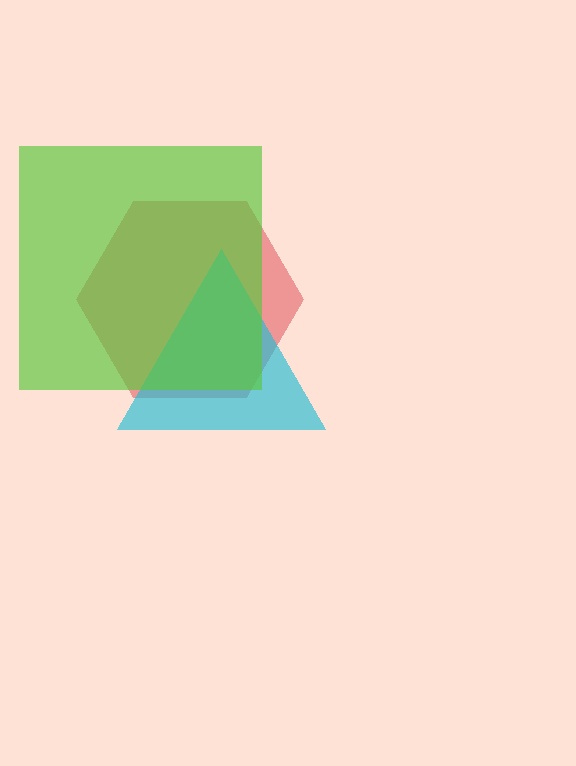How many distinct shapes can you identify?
There are 3 distinct shapes: a red hexagon, a cyan triangle, a lime square.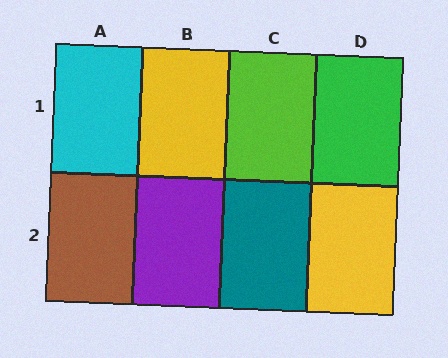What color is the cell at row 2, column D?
Yellow.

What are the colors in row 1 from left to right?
Cyan, yellow, lime, green.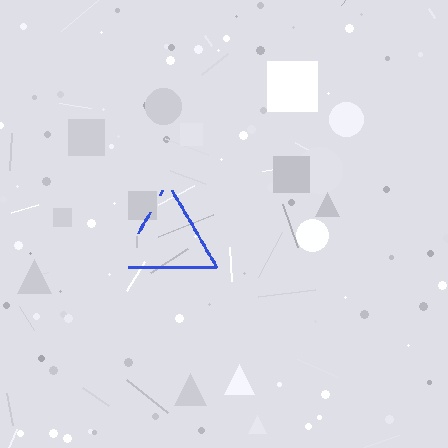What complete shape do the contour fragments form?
The contour fragments form a triangle.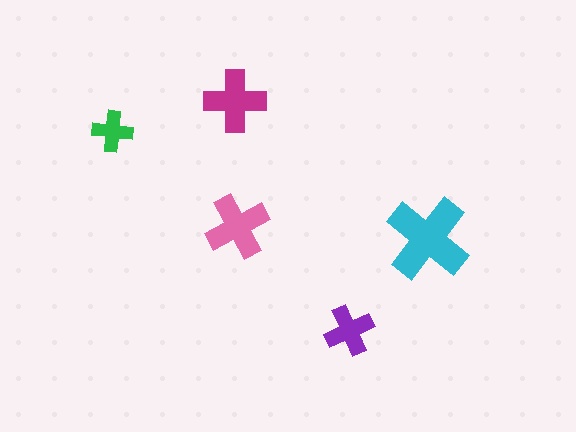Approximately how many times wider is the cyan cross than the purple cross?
About 1.5 times wider.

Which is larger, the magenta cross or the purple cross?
The magenta one.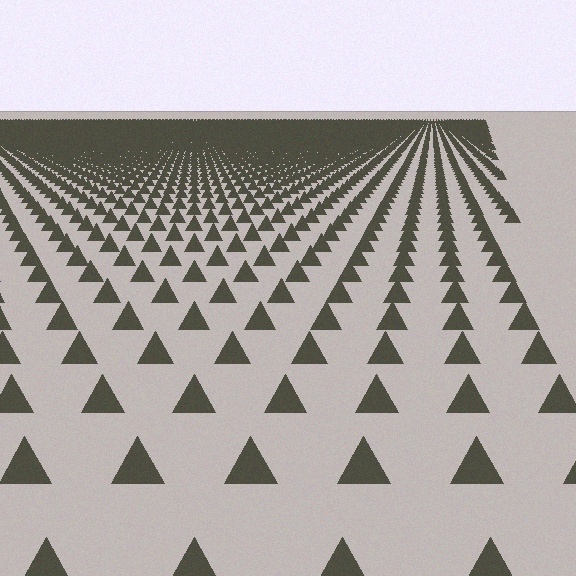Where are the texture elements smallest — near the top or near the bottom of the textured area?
Near the top.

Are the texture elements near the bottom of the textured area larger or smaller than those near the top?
Larger. Near the bottom, elements are closer to the viewer and appear at a bigger on-screen size.